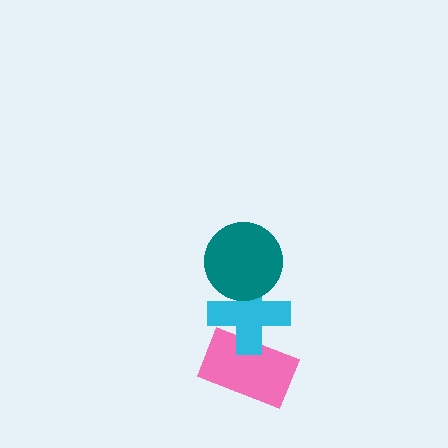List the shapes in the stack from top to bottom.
From top to bottom: the teal circle, the cyan cross, the pink rectangle.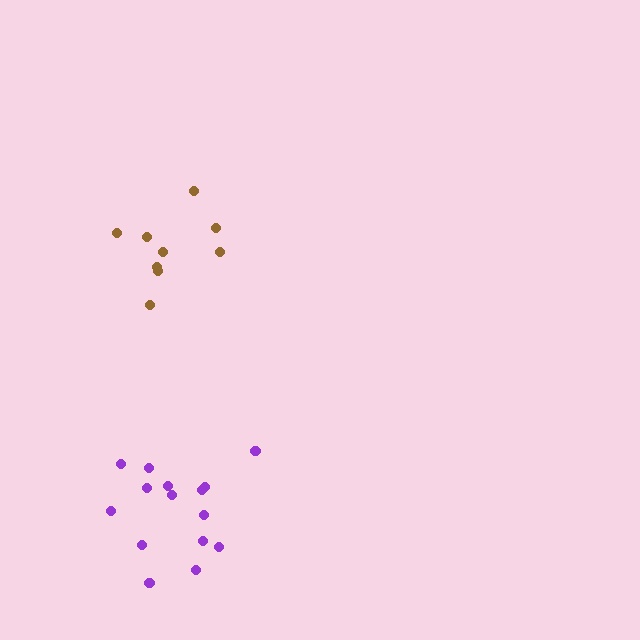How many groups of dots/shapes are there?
There are 2 groups.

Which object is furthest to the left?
The purple cluster is leftmost.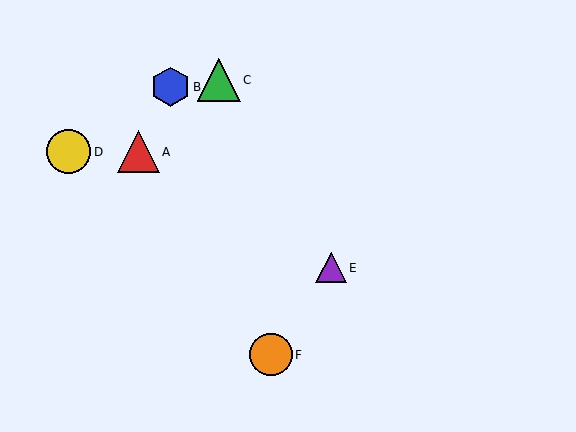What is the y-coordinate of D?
Object D is at y≈152.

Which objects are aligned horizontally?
Objects A, D are aligned horizontally.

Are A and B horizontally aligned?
No, A is at y≈152 and B is at y≈87.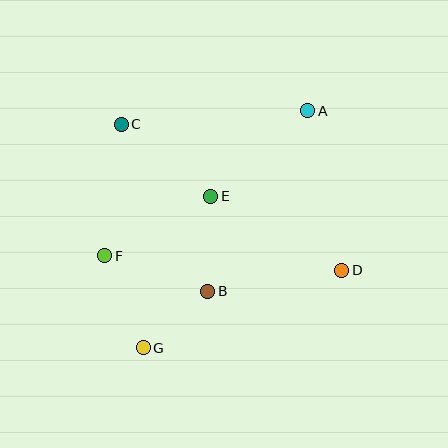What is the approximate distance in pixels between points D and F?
The distance between D and F is approximately 237 pixels.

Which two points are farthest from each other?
Points A and G are farthest from each other.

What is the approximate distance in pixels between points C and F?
The distance between C and F is approximately 133 pixels.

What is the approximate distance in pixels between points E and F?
The distance between E and F is approximately 122 pixels.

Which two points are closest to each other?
Points B and G are closest to each other.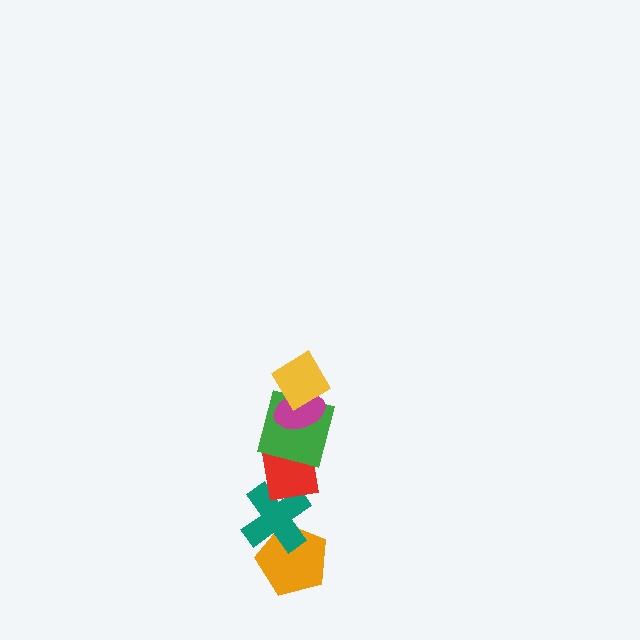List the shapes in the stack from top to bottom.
From top to bottom: the yellow diamond, the magenta ellipse, the green square, the red square, the teal cross, the orange pentagon.